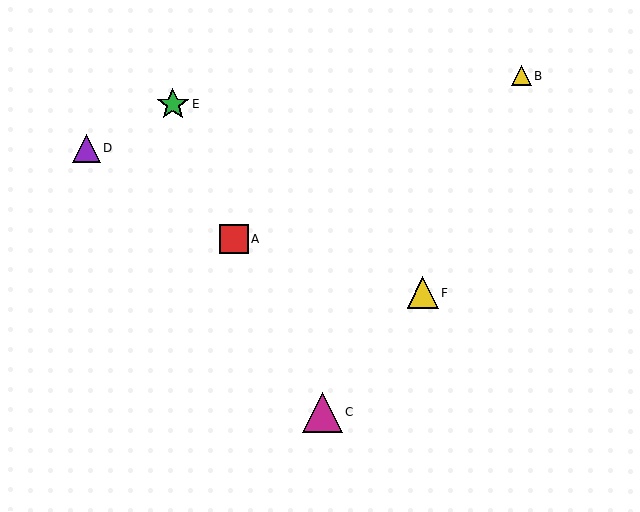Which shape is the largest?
The magenta triangle (labeled C) is the largest.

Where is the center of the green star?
The center of the green star is at (173, 104).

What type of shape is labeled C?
Shape C is a magenta triangle.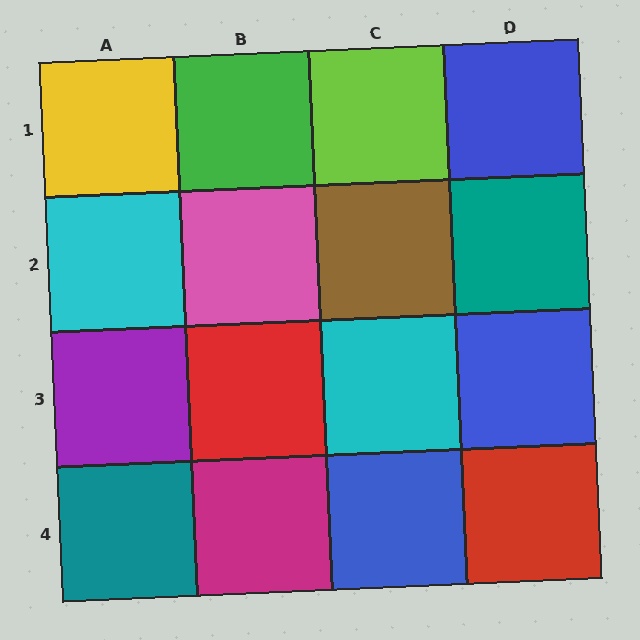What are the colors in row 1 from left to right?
Yellow, green, lime, blue.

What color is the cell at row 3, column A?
Purple.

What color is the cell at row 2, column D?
Teal.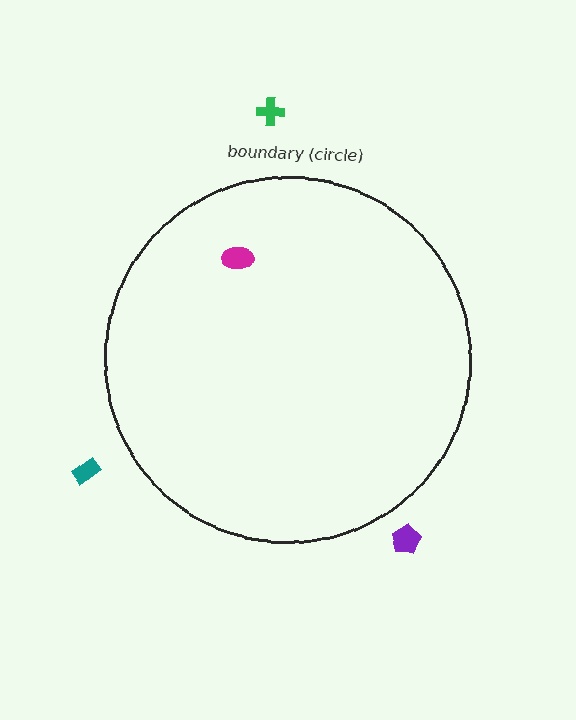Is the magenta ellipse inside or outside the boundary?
Inside.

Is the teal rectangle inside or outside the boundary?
Outside.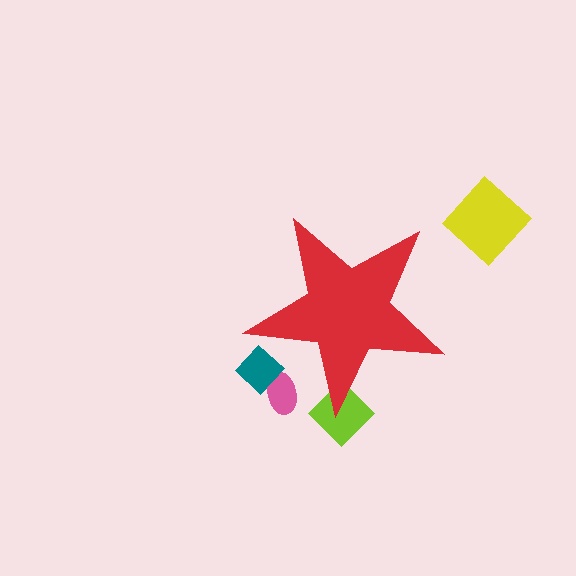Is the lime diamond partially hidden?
Yes, the lime diamond is partially hidden behind the red star.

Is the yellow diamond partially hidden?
No, the yellow diamond is fully visible.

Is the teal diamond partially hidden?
Yes, the teal diamond is partially hidden behind the red star.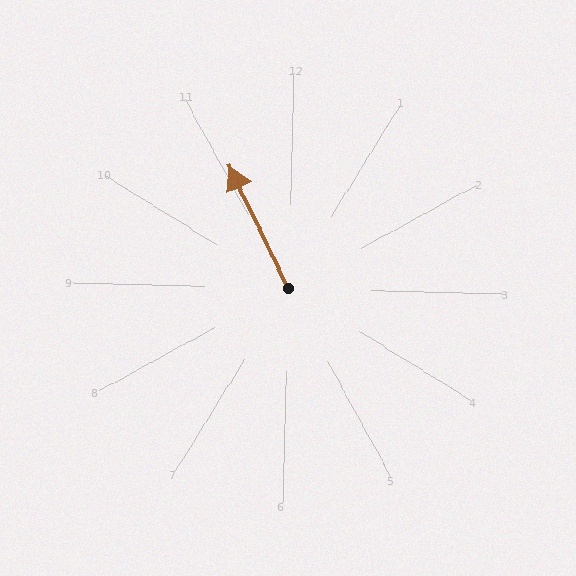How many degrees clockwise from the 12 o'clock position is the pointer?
Approximately 333 degrees.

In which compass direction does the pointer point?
Northwest.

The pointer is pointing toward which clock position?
Roughly 11 o'clock.